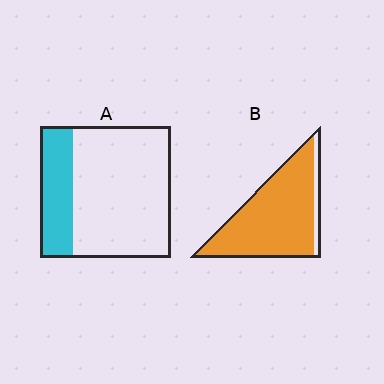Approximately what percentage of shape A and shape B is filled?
A is approximately 25% and B is approximately 90%.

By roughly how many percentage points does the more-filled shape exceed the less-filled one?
By roughly 65 percentage points (B over A).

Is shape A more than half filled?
No.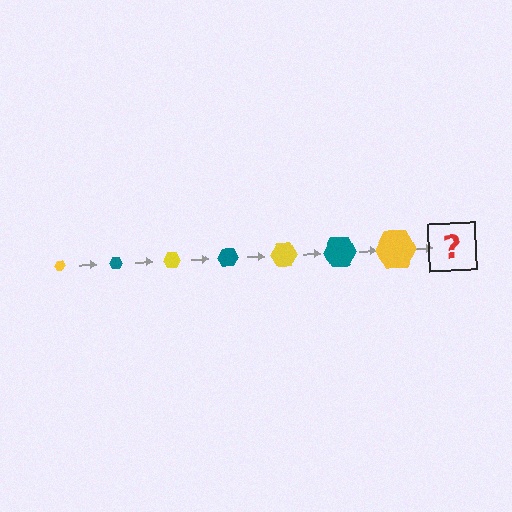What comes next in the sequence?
The next element should be a teal hexagon, larger than the previous one.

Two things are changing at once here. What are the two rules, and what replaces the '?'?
The two rules are that the hexagon grows larger each step and the color cycles through yellow and teal. The '?' should be a teal hexagon, larger than the previous one.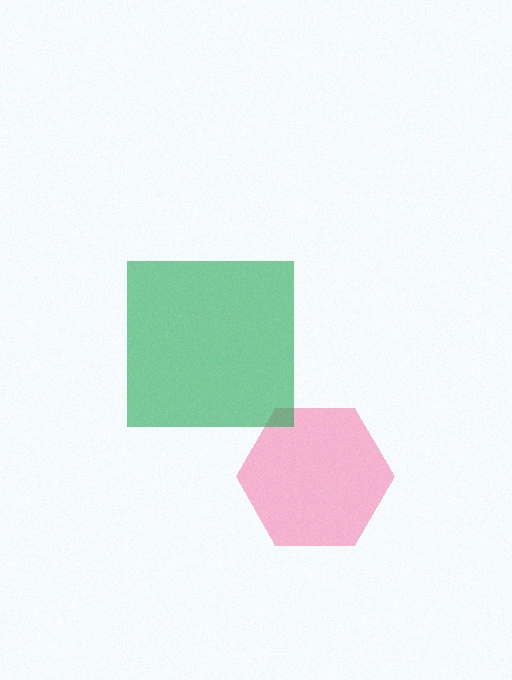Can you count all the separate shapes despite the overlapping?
Yes, there are 2 separate shapes.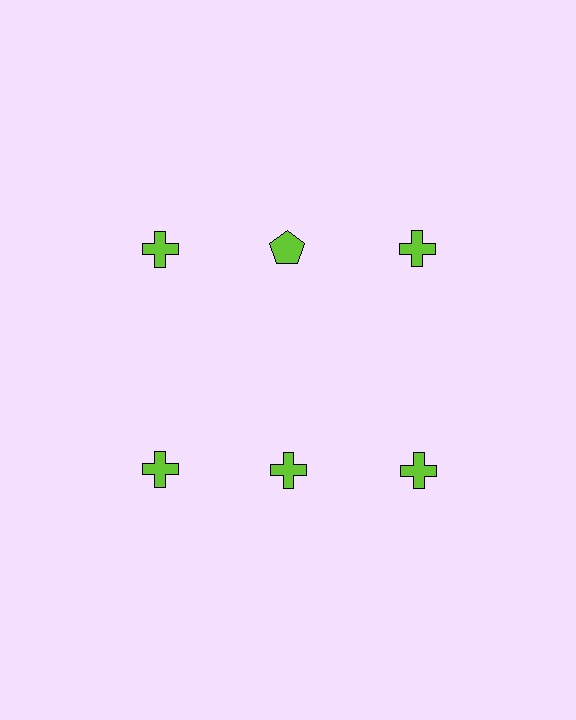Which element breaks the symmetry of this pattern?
The lime pentagon in the top row, second from left column breaks the symmetry. All other shapes are lime crosses.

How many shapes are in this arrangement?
There are 6 shapes arranged in a grid pattern.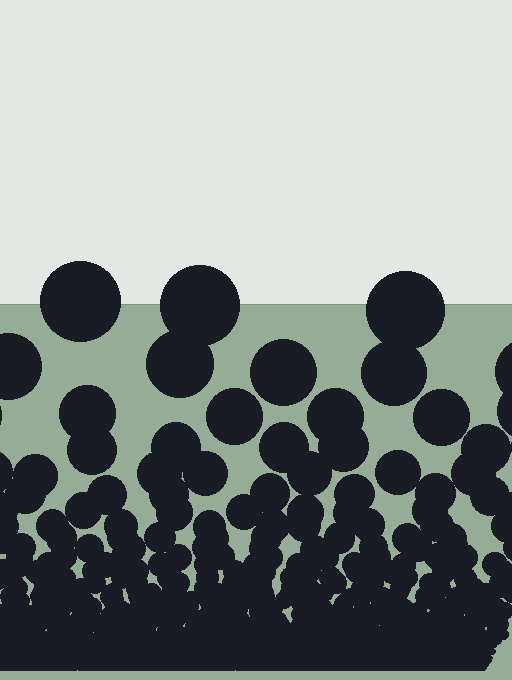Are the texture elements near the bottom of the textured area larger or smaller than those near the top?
Smaller. The gradient is inverted — elements near the bottom are smaller and denser.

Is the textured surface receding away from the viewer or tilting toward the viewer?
The surface appears to tilt toward the viewer. Texture elements get larger and sparser toward the top.